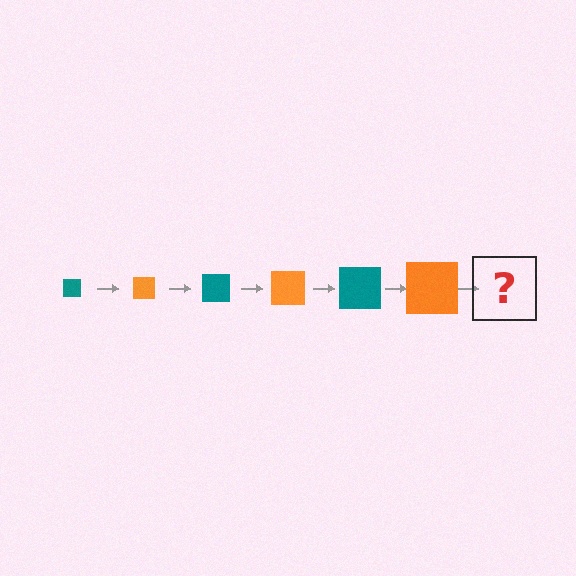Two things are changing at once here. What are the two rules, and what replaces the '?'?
The two rules are that the square grows larger each step and the color cycles through teal and orange. The '?' should be a teal square, larger than the previous one.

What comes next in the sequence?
The next element should be a teal square, larger than the previous one.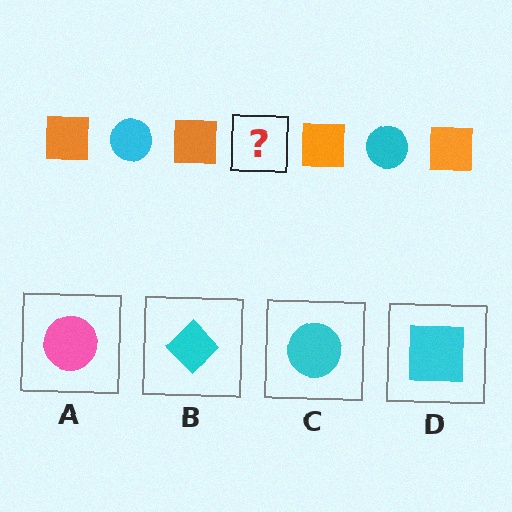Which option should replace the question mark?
Option C.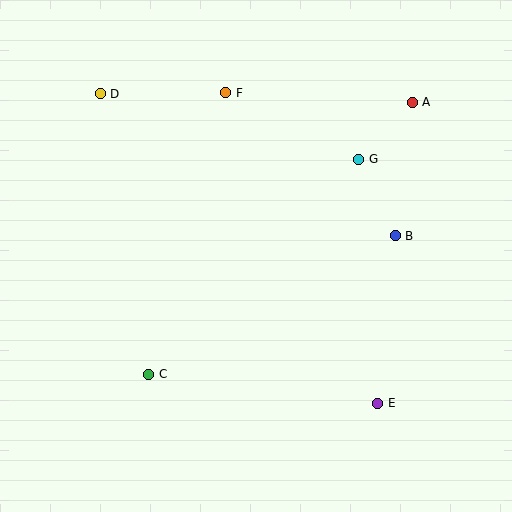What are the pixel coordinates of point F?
Point F is at (226, 93).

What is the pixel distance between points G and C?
The distance between G and C is 301 pixels.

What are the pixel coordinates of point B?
Point B is at (395, 236).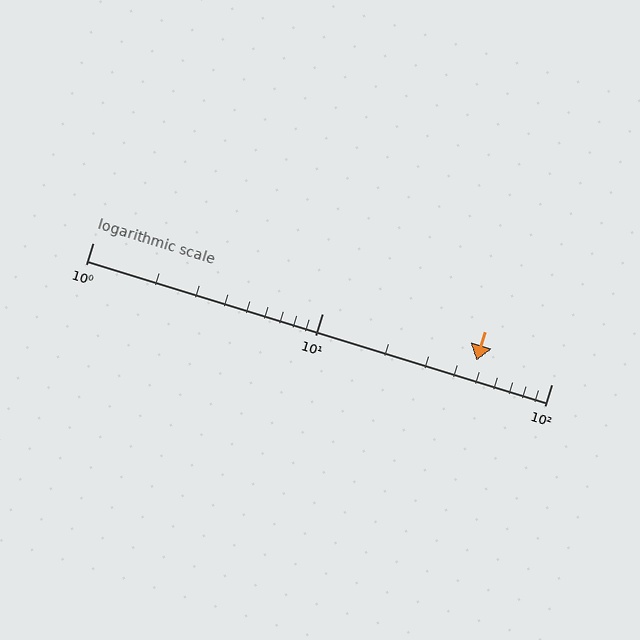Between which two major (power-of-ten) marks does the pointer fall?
The pointer is between 10 and 100.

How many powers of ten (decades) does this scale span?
The scale spans 2 decades, from 1 to 100.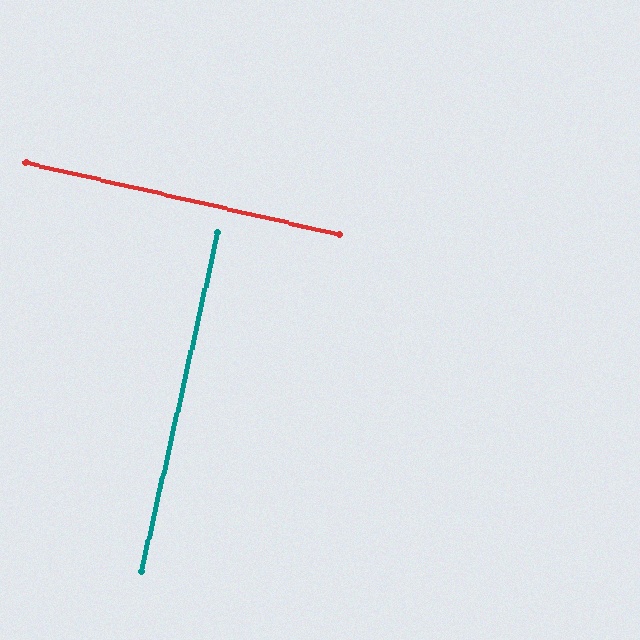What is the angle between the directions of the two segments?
Approximately 90 degrees.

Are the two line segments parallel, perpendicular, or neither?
Perpendicular — they meet at approximately 90°.